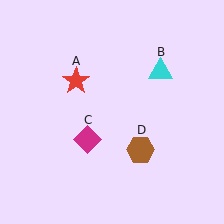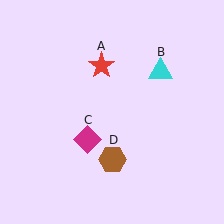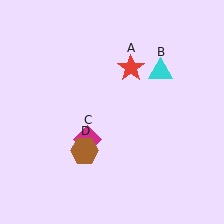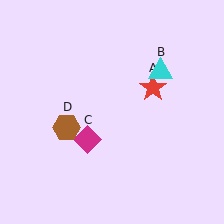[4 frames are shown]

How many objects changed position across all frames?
2 objects changed position: red star (object A), brown hexagon (object D).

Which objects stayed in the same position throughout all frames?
Cyan triangle (object B) and magenta diamond (object C) remained stationary.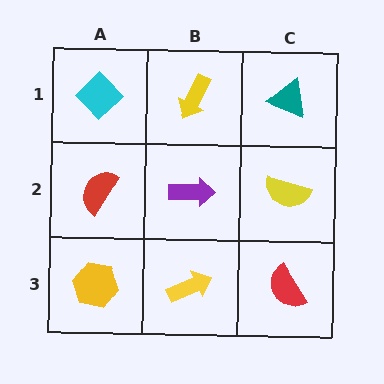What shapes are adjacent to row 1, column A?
A red semicircle (row 2, column A), a yellow arrow (row 1, column B).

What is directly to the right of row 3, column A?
A yellow arrow.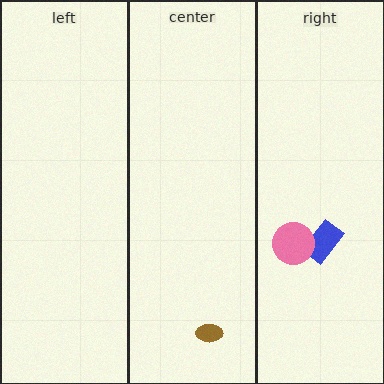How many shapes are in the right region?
2.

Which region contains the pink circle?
The right region.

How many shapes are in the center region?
1.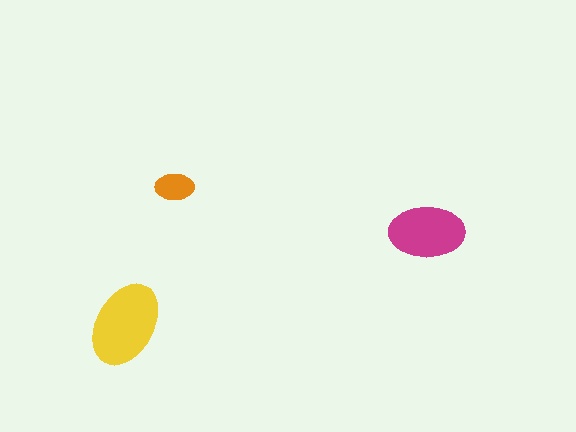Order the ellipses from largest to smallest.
the yellow one, the magenta one, the orange one.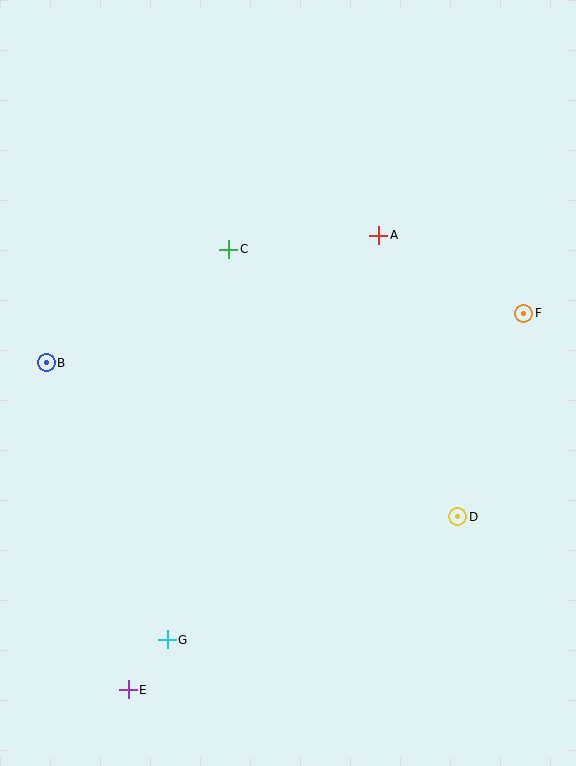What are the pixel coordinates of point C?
Point C is at (229, 249).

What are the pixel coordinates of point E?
Point E is at (128, 690).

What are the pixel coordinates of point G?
Point G is at (167, 640).